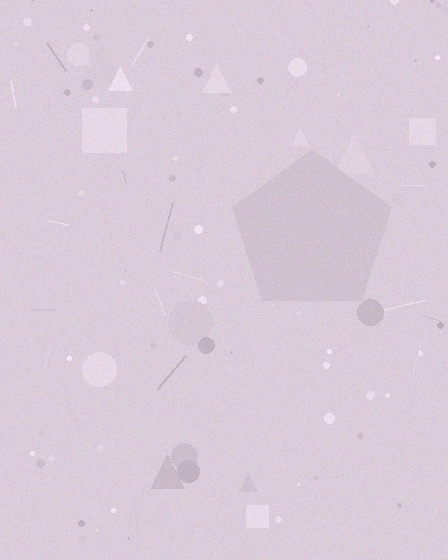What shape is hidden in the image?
A pentagon is hidden in the image.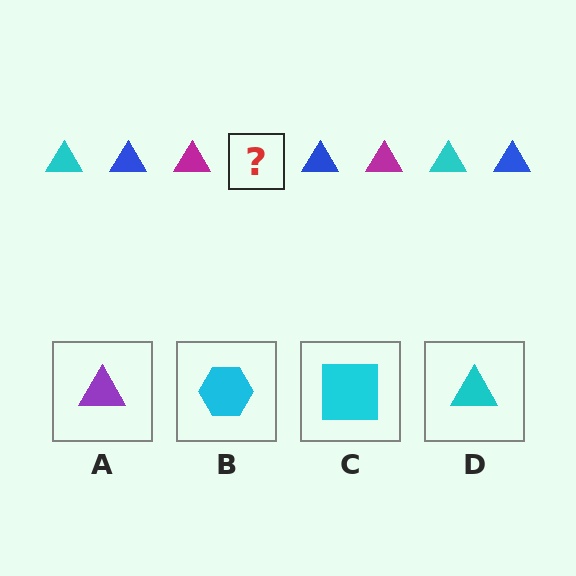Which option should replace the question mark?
Option D.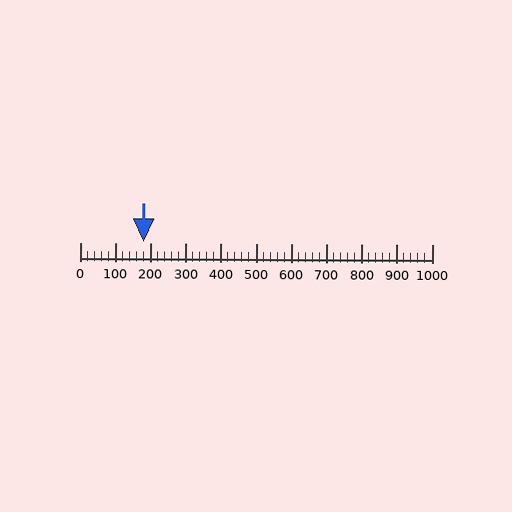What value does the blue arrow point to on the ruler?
The blue arrow points to approximately 180.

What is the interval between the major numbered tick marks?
The major tick marks are spaced 100 units apart.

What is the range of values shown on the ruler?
The ruler shows values from 0 to 1000.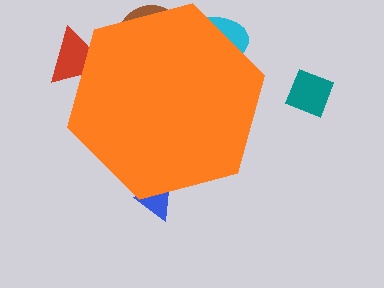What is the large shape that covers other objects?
An orange hexagon.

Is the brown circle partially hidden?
Yes, the brown circle is partially hidden behind the orange hexagon.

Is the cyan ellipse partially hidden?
Yes, the cyan ellipse is partially hidden behind the orange hexagon.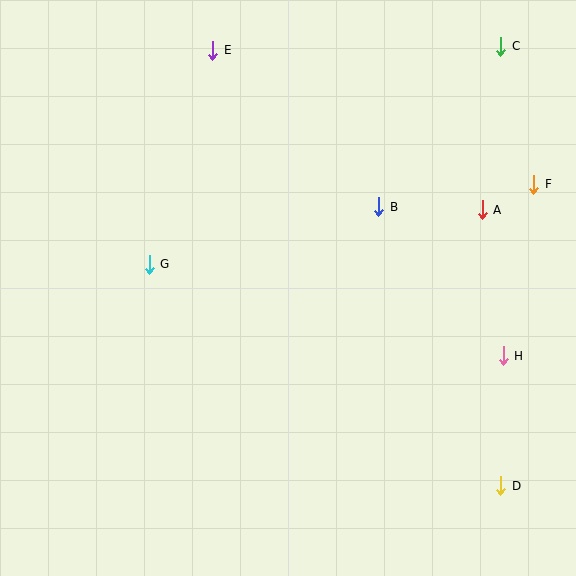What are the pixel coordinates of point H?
Point H is at (503, 356).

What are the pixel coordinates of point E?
Point E is at (213, 50).